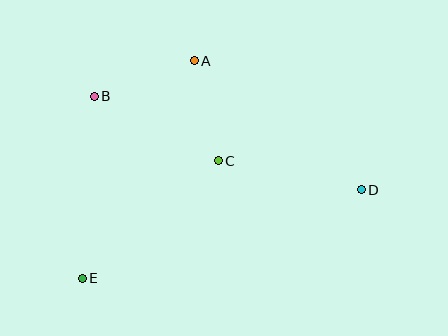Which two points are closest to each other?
Points A and C are closest to each other.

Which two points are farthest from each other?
Points D and E are farthest from each other.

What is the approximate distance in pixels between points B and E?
The distance between B and E is approximately 182 pixels.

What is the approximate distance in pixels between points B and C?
The distance between B and C is approximately 140 pixels.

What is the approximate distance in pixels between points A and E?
The distance between A and E is approximately 245 pixels.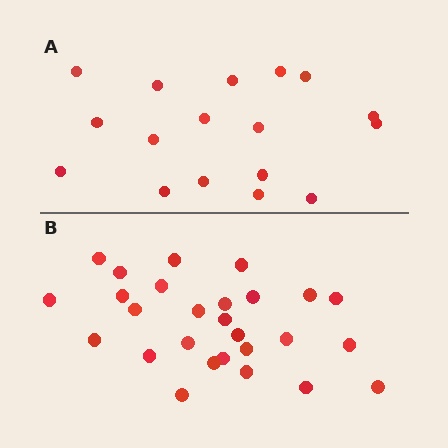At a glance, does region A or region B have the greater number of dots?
Region B (the bottom region) has more dots.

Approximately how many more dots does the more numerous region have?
Region B has roughly 10 or so more dots than region A.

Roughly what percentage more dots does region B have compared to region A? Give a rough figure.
About 60% more.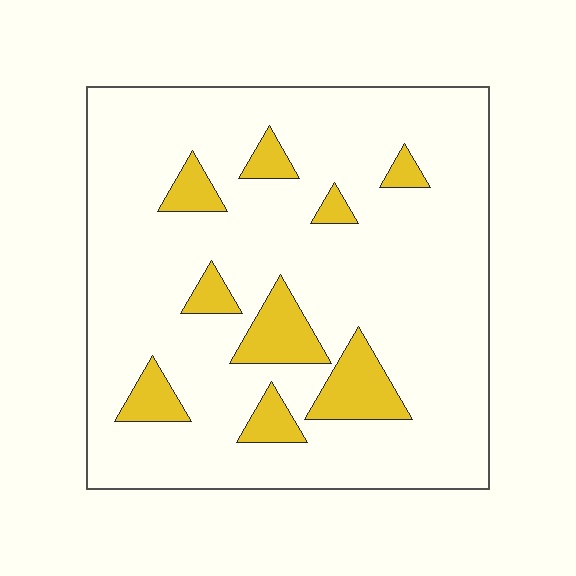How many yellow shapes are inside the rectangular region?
9.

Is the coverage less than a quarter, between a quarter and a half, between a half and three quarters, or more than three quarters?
Less than a quarter.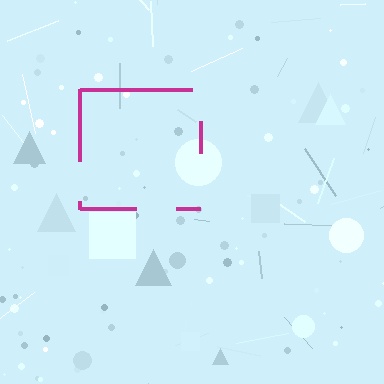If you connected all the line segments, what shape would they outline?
They would outline a square.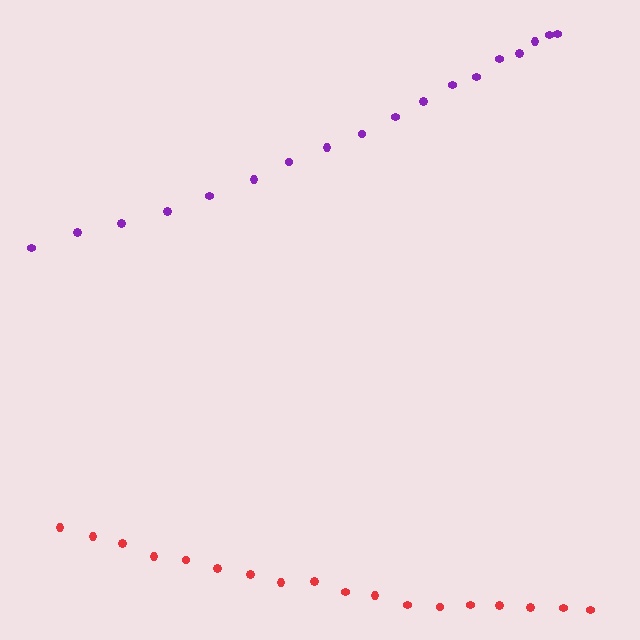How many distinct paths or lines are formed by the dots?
There are 2 distinct paths.